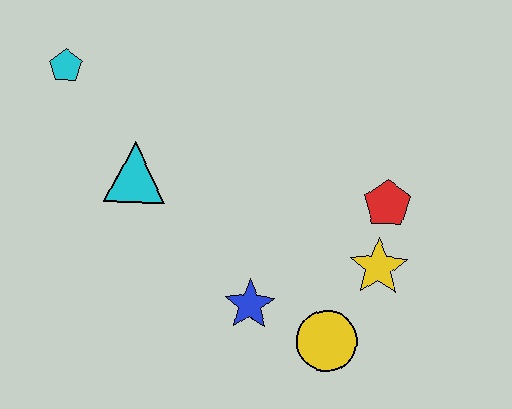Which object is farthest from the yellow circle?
The cyan pentagon is farthest from the yellow circle.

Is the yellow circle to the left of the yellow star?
Yes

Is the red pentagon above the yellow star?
Yes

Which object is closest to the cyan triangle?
The cyan pentagon is closest to the cyan triangle.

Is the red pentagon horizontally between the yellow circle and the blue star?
No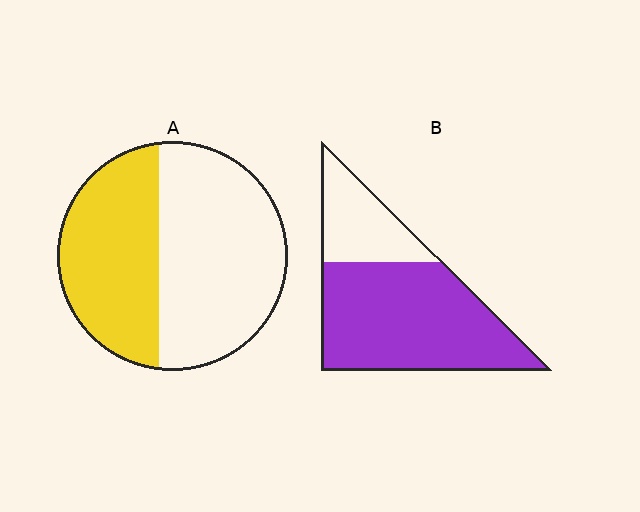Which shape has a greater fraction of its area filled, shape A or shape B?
Shape B.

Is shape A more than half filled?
No.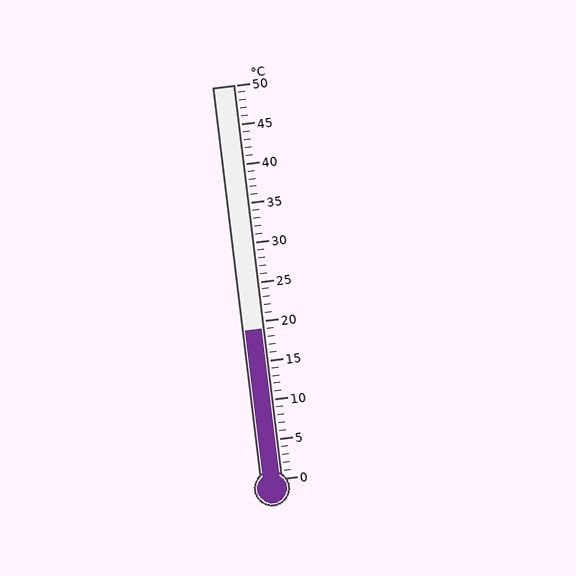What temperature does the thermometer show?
The thermometer shows approximately 19°C.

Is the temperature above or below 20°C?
The temperature is below 20°C.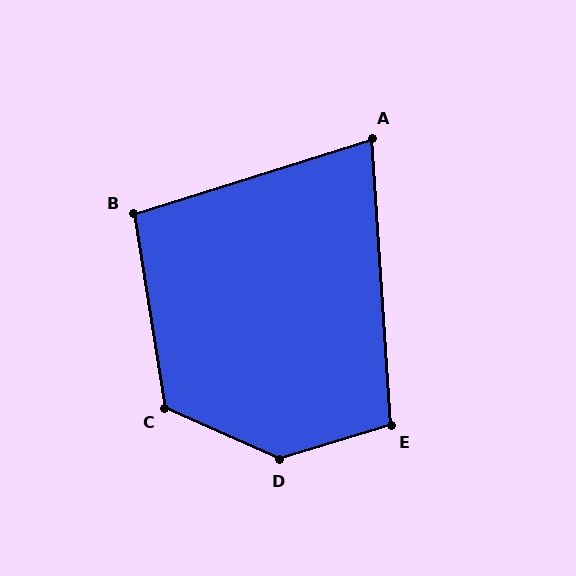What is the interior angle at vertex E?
Approximately 103 degrees (obtuse).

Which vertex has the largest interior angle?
D, at approximately 139 degrees.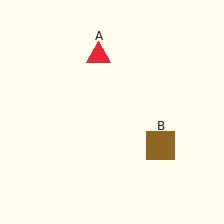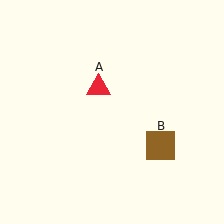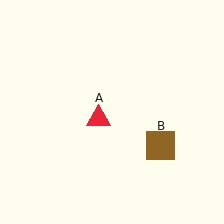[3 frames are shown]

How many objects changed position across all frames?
1 object changed position: red triangle (object A).